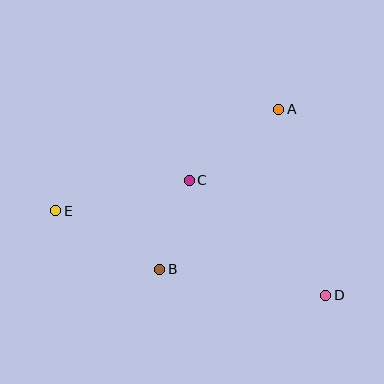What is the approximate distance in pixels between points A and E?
The distance between A and E is approximately 245 pixels.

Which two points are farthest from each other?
Points D and E are farthest from each other.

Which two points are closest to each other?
Points B and C are closest to each other.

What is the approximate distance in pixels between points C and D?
The distance between C and D is approximately 179 pixels.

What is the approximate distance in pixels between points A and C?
The distance between A and C is approximately 114 pixels.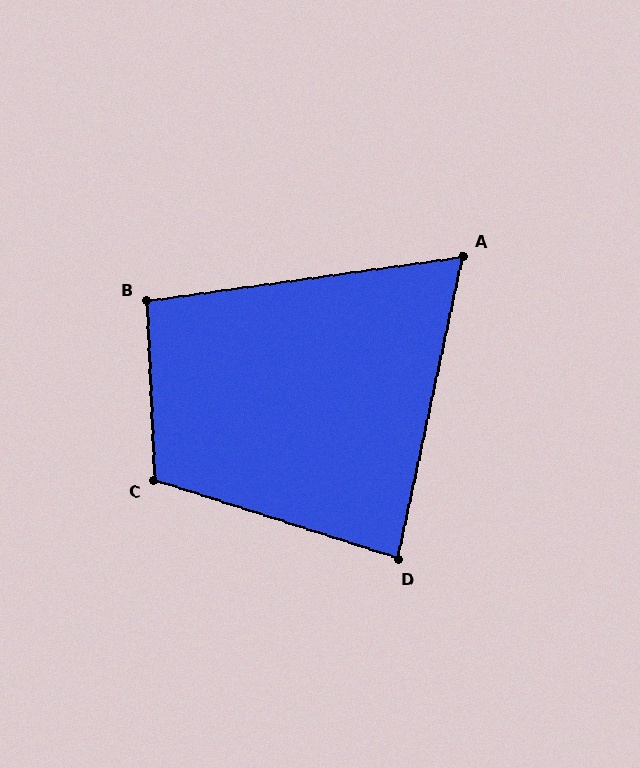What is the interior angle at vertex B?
Approximately 96 degrees (obtuse).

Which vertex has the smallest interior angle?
A, at approximately 70 degrees.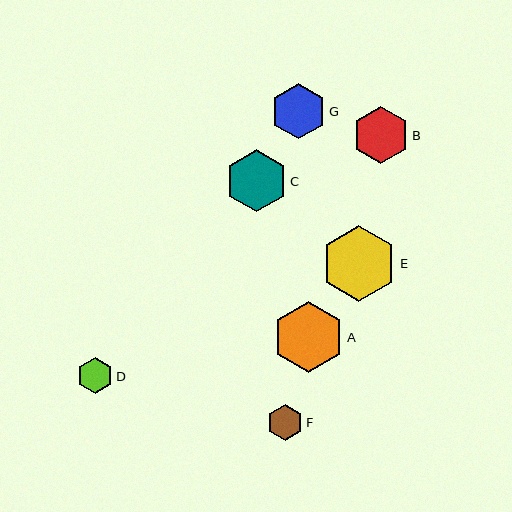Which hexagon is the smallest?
Hexagon D is the smallest with a size of approximately 36 pixels.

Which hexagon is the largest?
Hexagon E is the largest with a size of approximately 76 pixels.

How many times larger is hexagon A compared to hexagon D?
Hexagon A is approximately 2.0 times the size of hexagon D.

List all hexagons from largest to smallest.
From largest to smallest: E, A, C, B, G, F, D.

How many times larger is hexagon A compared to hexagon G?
Hexagon A is approximately 1.3 times the size of hexagon G.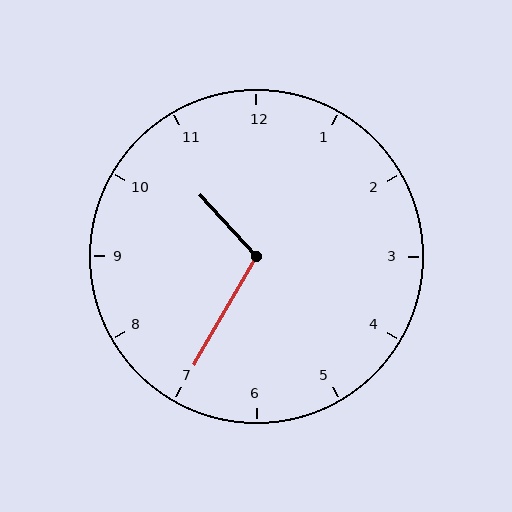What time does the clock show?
10:35.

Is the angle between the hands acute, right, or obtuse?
It is obtuse.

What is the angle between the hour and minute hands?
Approximately 108 degrees.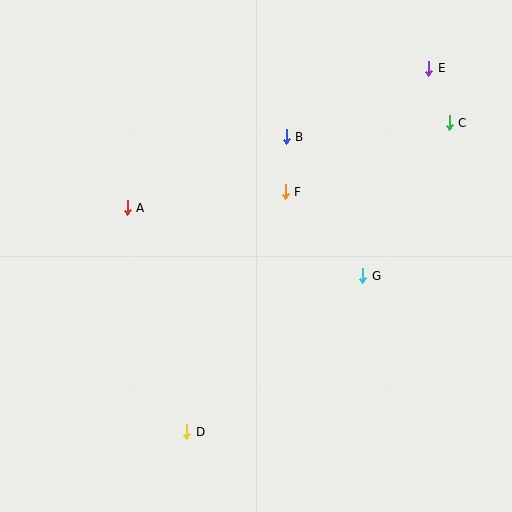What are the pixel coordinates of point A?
Point A is at (127, 208).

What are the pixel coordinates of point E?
Point E is at (429, 68).